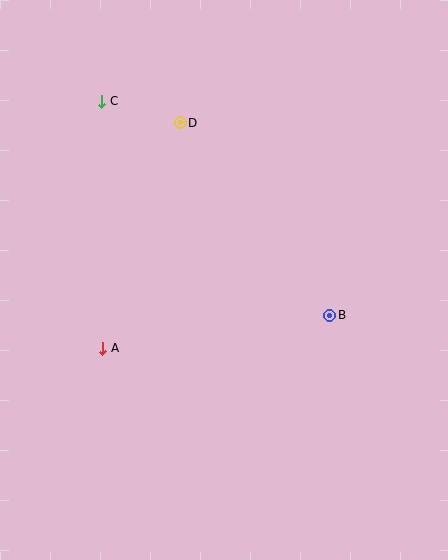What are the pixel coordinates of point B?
Point B is at (330, 315).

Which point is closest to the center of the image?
Point B at (330, 315) is closest to the center.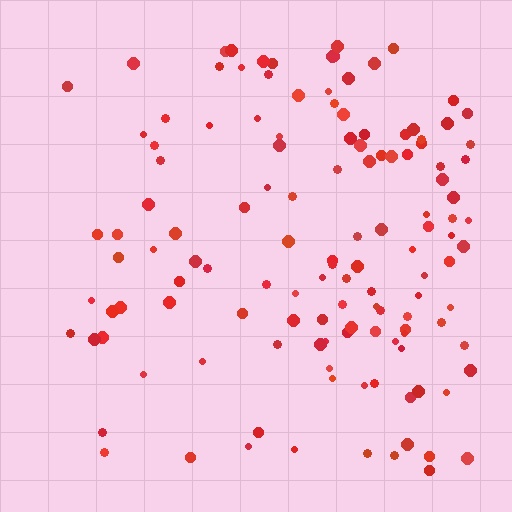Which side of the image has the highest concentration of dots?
The right.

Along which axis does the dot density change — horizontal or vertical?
Horizontal.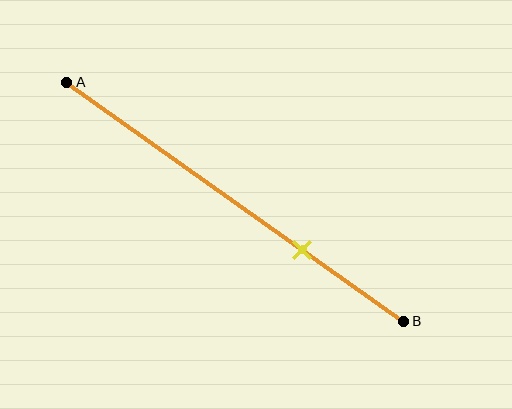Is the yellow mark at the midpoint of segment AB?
No, the mark is at about 70% from A, not at the 50% midpoint.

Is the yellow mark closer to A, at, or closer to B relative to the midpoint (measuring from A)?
The yellow mark is closer to point B than the midpoint of segment AB.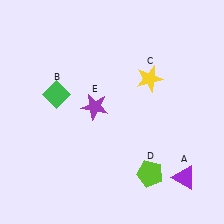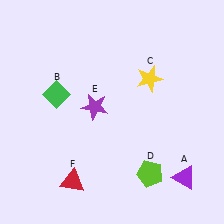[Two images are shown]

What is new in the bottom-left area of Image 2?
A red triangle (F) was added in the bottom-left area of Image 2.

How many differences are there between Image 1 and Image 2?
There is 1 difference between the two images.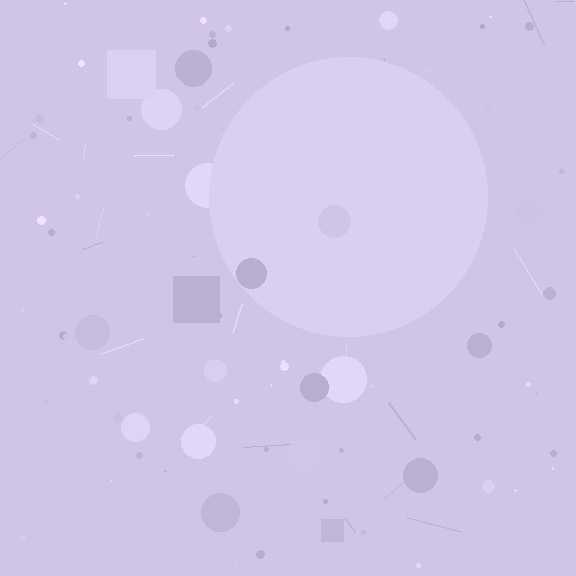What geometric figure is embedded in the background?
A circle is embedded in the background.